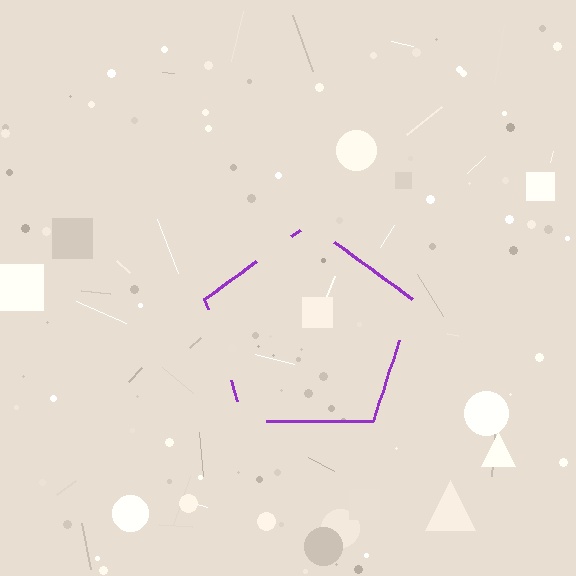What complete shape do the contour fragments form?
The contour fragments form a pentagon.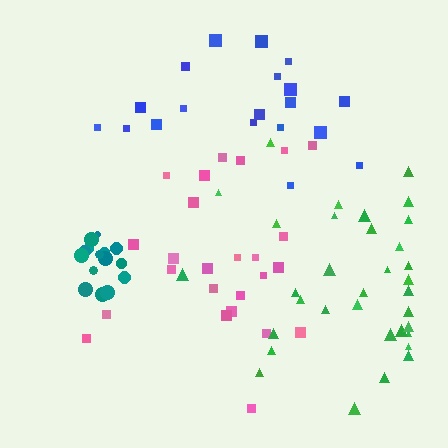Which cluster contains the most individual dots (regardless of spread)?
Green (34).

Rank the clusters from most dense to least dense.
teal, green, pink, blue.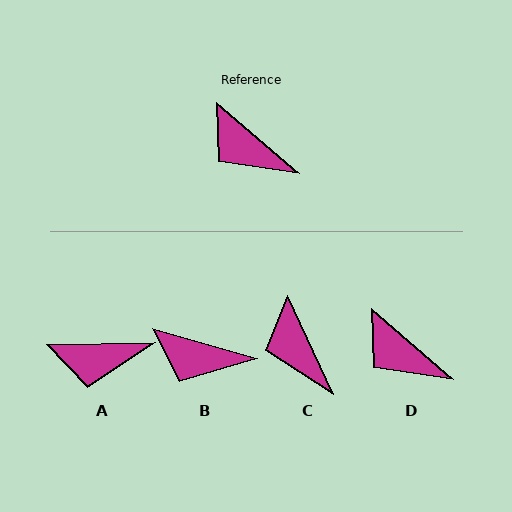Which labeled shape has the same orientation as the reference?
D.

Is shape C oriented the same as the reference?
No, it is off by about 24 degrees.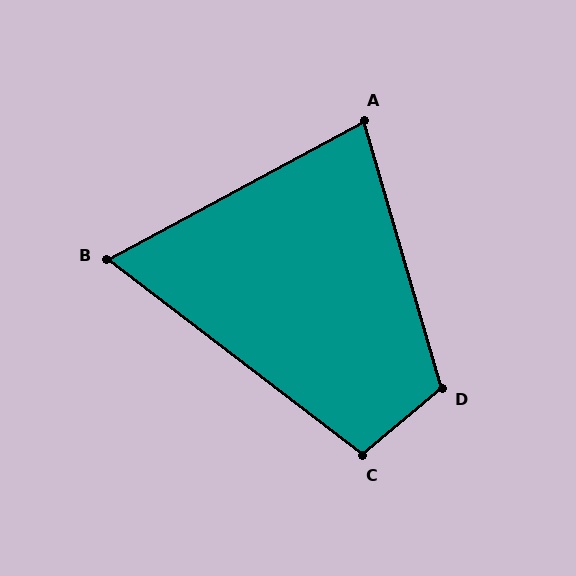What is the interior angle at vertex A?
Approximately 78 degrees (acute).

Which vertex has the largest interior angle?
D, at approximately 114 degrees.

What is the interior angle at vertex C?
Approximately 102 degrees (obtuse).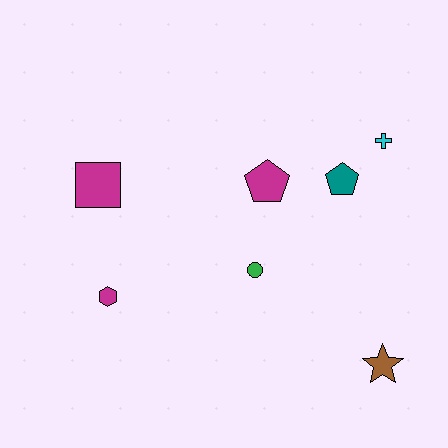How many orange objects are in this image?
There are no orange objects.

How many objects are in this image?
There are 7 objects.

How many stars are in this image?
There is 1 star.